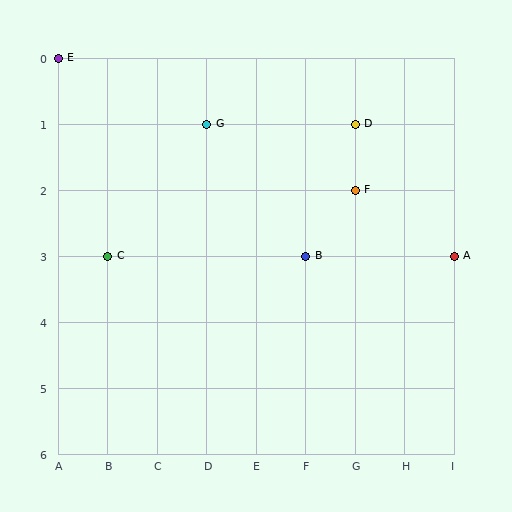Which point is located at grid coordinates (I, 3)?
Point A is at (I, 3).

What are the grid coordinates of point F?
Point F is at grid coordinates (G, 2).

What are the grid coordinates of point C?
Point C is at grid coordinates (B, 3).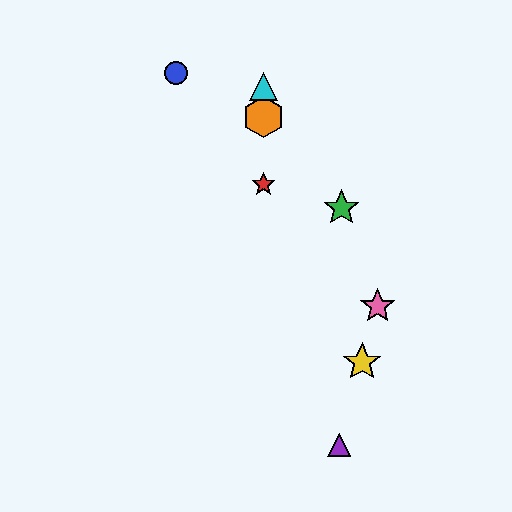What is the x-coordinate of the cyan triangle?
The cyan triangle is at x≈264.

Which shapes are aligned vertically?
The red star, the orange hexagon, the cyan triangle are aligned vertically.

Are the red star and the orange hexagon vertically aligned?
Yes, both are at x≈264.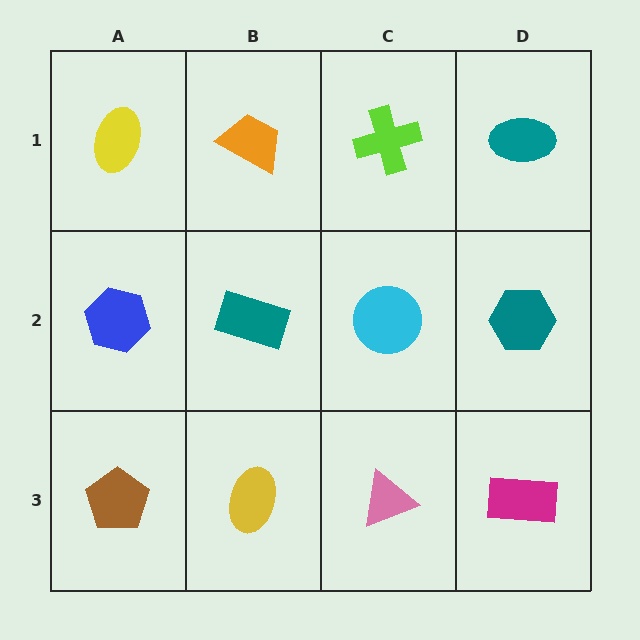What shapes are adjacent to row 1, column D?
A teal hexagon (row 2, column D), a lime cross (row 1, column C).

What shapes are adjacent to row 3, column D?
A teal hexagon (row 2, column D), a pink triangle (row 3, column C).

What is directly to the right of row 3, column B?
A pink triangle.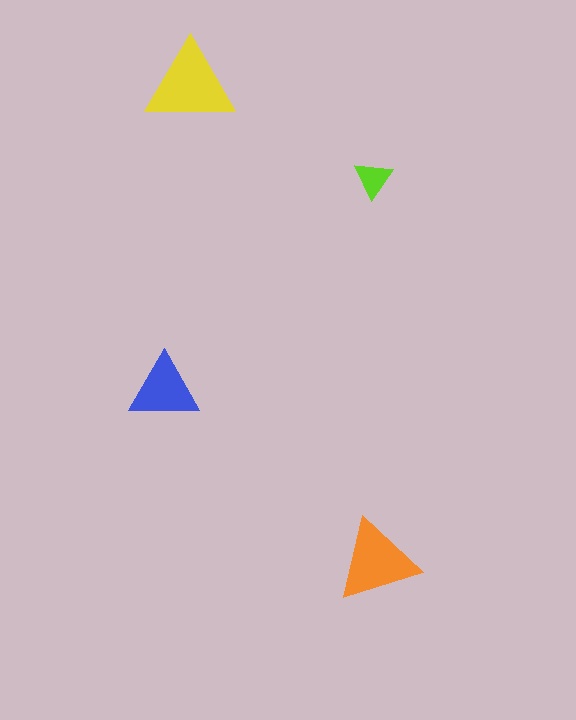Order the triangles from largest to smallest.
the yellow one, the orange one, the blue one, the lime one.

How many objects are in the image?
There are 4 objects in the image.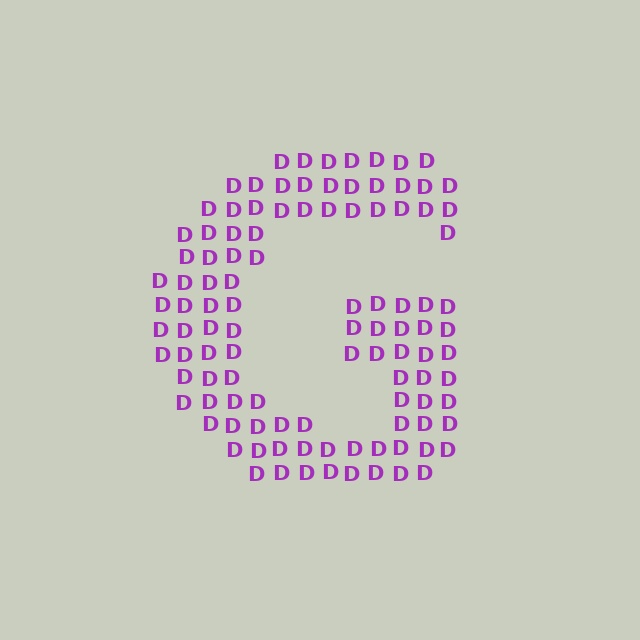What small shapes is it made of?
It is made of small letter D's.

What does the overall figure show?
The overall figure shows the letter G.